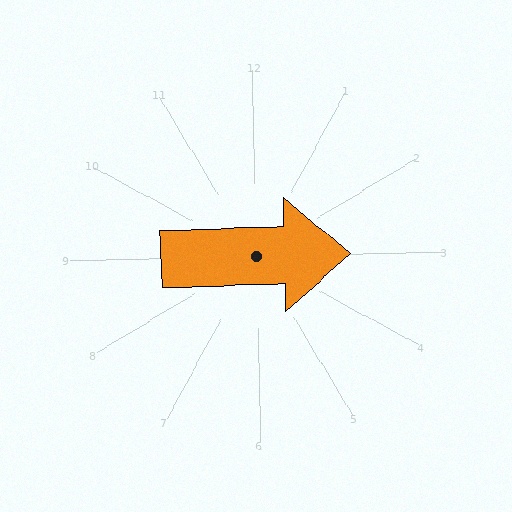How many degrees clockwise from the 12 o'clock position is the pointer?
Approximately 90 degrees.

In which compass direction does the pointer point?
East.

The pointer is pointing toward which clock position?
Roughly 3 o'clock.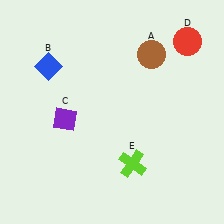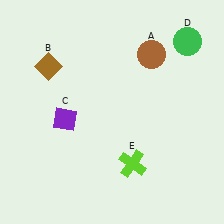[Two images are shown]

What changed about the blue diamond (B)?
In Image 1, B is blue. In Image 2, it changed to brown.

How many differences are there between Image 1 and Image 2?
There are 2 differences between the two images.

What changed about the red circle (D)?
In Image 1, D is red. In Image 2, it changed to green.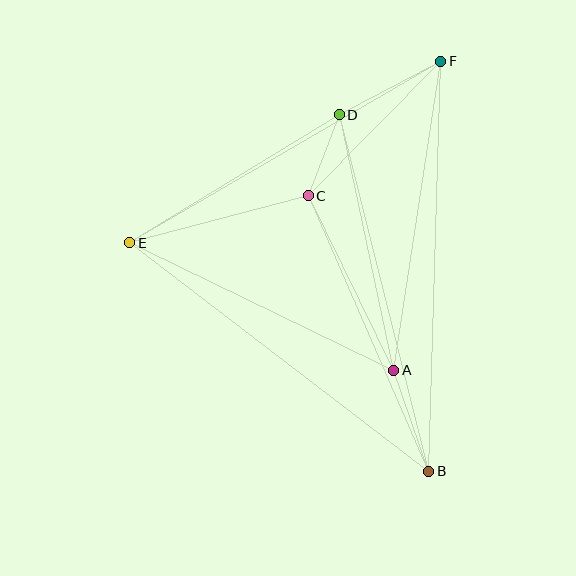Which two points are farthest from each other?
Points B and F are farthest from each other.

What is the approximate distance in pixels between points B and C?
The distance between B and C is approximately 301 pixels.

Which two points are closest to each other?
Points C and D are closest to each other.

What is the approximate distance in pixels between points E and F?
The distance between E and F is approximately 360 pixels.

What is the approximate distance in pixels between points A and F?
The distance between A and F is approximately 312 pixels.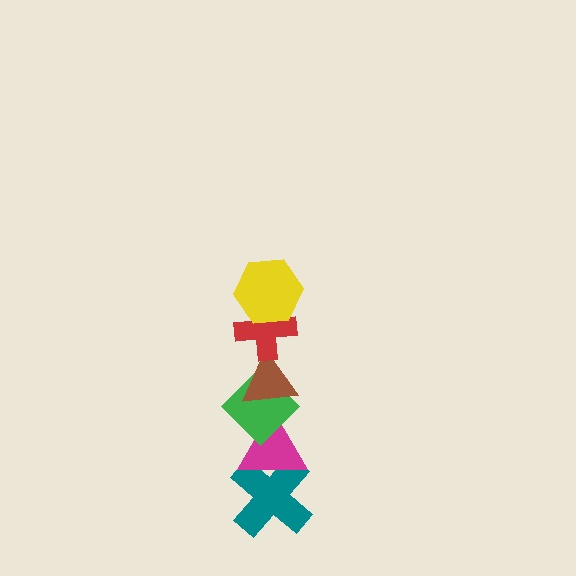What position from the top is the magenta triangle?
The magenta triangle is 5th from the top.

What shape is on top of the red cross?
The yellow hexagon is on top of the red cross.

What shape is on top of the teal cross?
The magenta triangle is on top of the teal cross.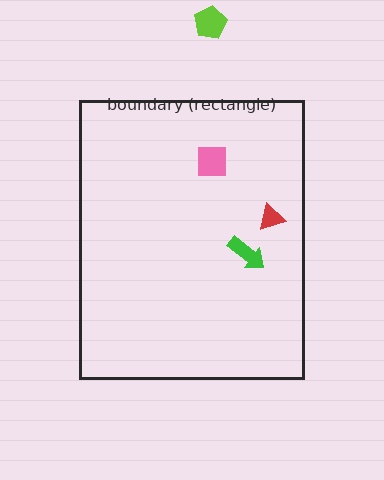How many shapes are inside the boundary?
3 inside, 1 outside.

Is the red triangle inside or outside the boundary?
Inside.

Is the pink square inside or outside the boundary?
Inside.